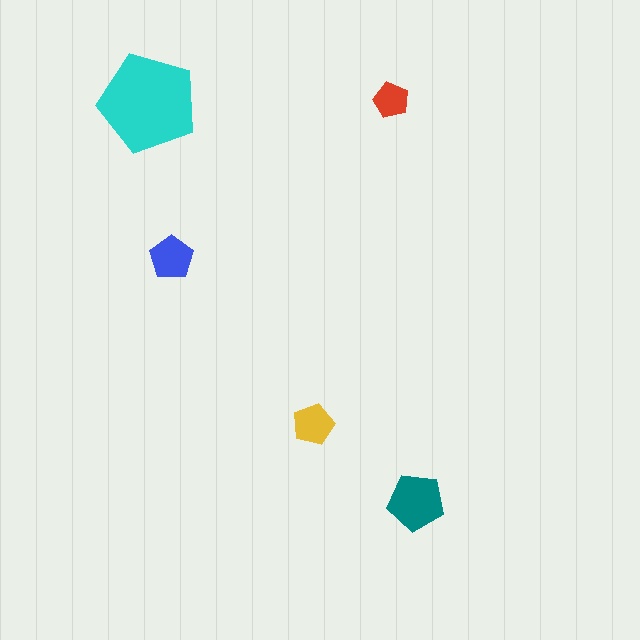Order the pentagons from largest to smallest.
the cyan one, the teal one, the blue one, the yellow one, the red one.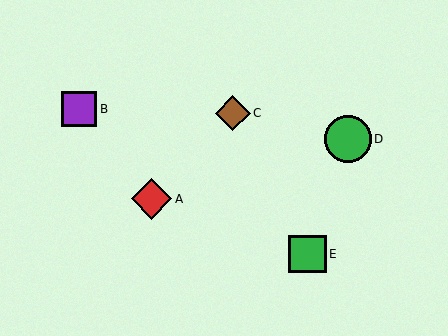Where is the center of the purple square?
The center of the purple square is at (79, 109).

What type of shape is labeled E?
Shape E is a green square.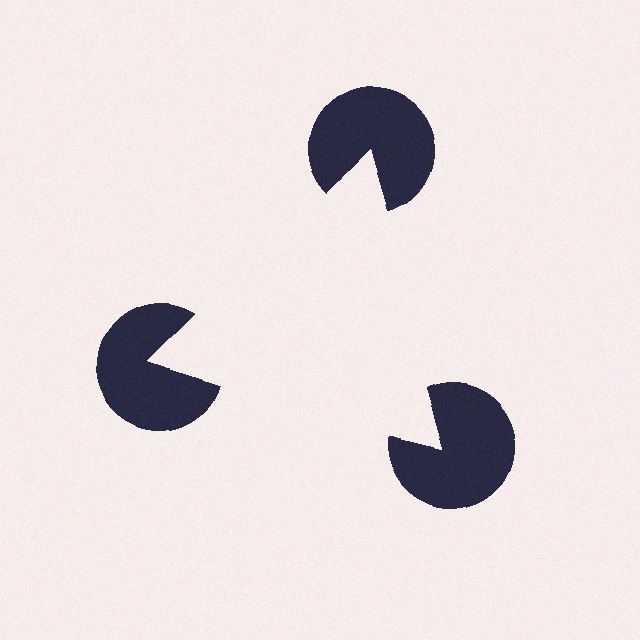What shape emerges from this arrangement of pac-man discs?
An illusory triangle — its edges are inferred from the aligned wedge cuts in the pac-man discs, not physically drawn.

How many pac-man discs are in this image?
There are 3 — one at each vertex of the illusory triangle.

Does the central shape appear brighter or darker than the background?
It typically appears slightly brighter than the background, even though no actual brightness change is drawn.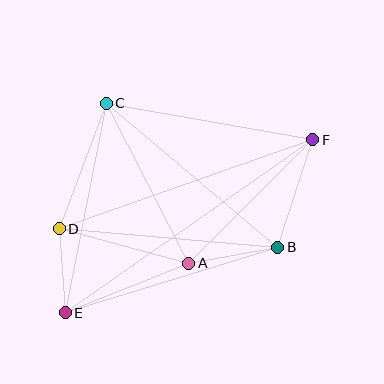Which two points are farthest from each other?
Points E and F are farthest from each other.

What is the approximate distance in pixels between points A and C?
The distance between A and C is approximately 180 pixels.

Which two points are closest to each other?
Points D and E are closest to each other.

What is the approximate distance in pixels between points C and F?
The distance between C and F is approximately 209 pixels.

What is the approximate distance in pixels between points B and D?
The distance between B and D is approximately 220 pixels.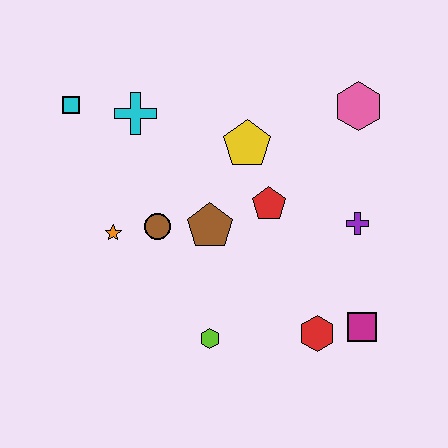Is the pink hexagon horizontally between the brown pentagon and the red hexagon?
No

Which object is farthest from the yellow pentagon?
The magenta square is farthest from the yellow pentagon.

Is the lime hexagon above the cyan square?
No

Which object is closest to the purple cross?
The red pentagon is closest to the purple cross.